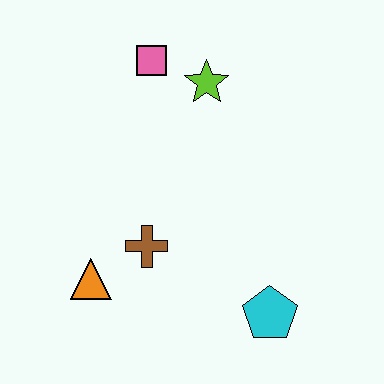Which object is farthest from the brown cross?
The pink square is farthest from the brown cross.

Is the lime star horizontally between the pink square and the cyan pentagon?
Yes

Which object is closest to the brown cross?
The orange triangle is closest to the brown cross.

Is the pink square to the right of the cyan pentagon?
No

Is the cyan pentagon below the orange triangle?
Yes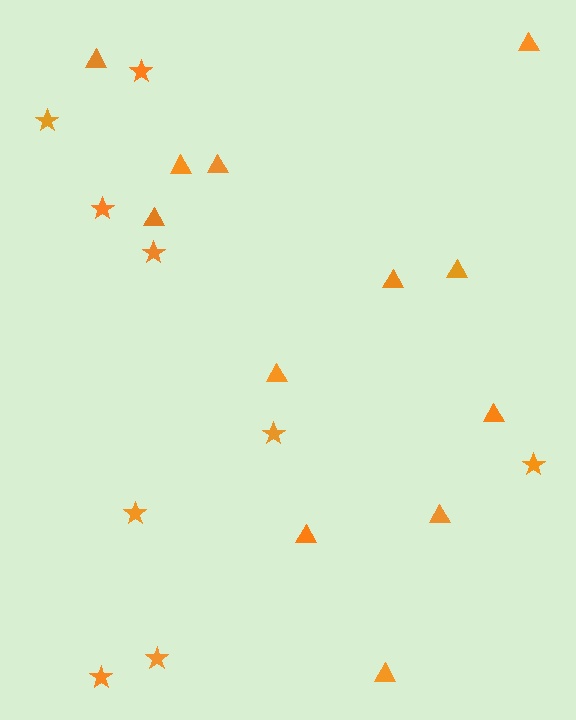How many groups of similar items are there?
There are 2 groups: one group of triangles (12) and one group of stars (9).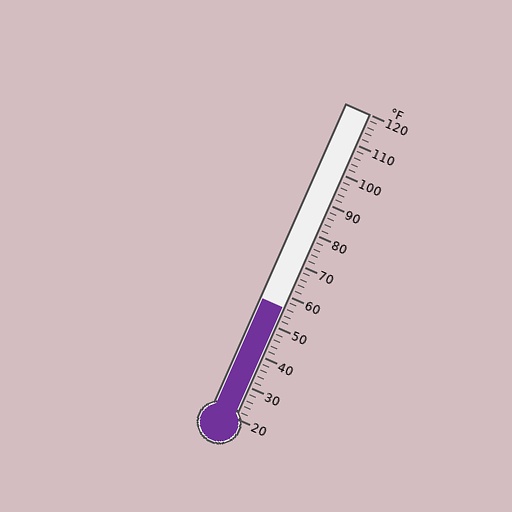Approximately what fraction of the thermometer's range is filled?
The thermometer is filled to approximately 35% of its range.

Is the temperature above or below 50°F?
The temperature is above 50°F.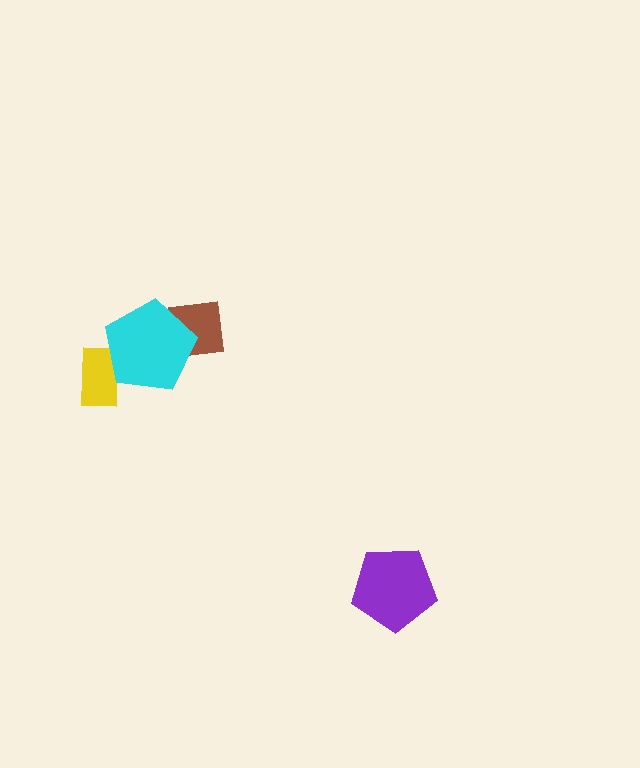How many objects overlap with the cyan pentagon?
2 objects overlap with the cyan pentagon.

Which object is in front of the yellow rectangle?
The cyan pentagon is in front of the yellow rectangle.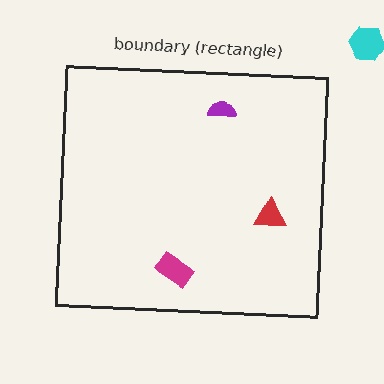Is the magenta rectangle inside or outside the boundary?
Inside.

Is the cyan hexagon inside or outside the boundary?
Outside.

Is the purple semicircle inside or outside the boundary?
Inside.